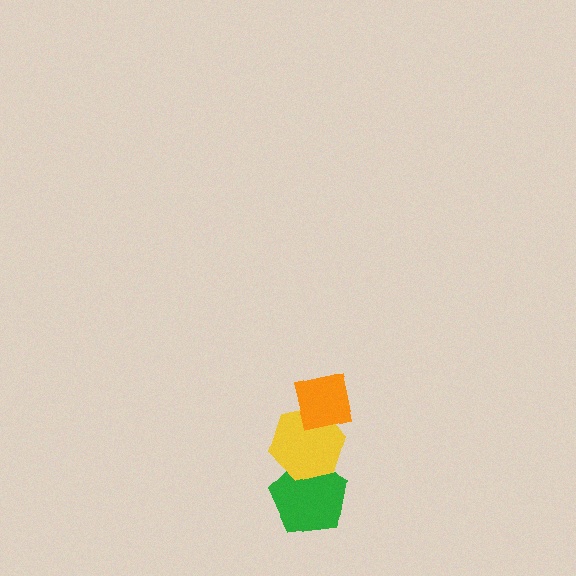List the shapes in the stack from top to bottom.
From top to bottom: the orange square, the yellow hexagon, the green pentagon.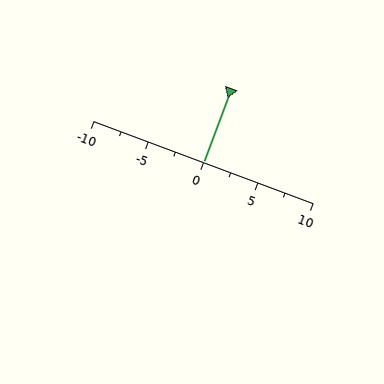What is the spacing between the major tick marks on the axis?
The major ticks are spaced 5 apart.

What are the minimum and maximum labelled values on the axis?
The axis runs from -10 to 10.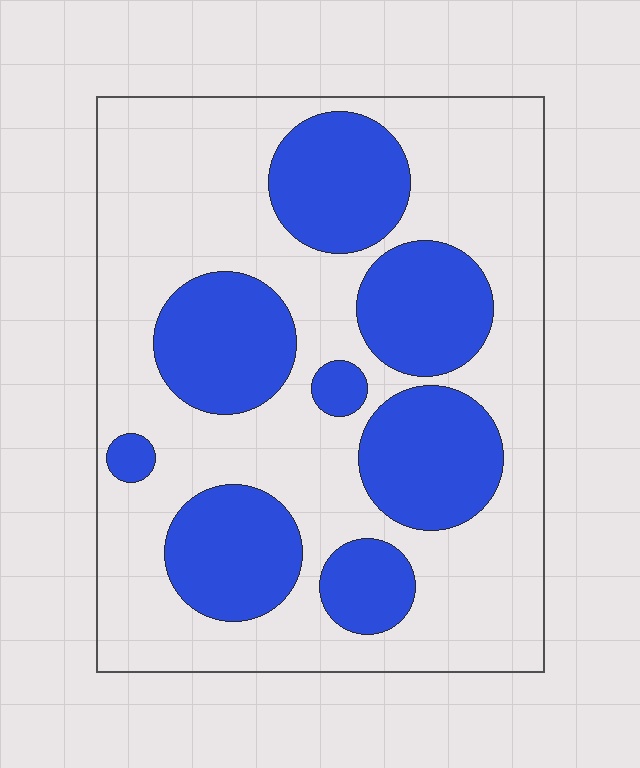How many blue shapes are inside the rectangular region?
8.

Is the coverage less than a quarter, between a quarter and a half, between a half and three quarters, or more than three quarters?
Between a quarter and a half.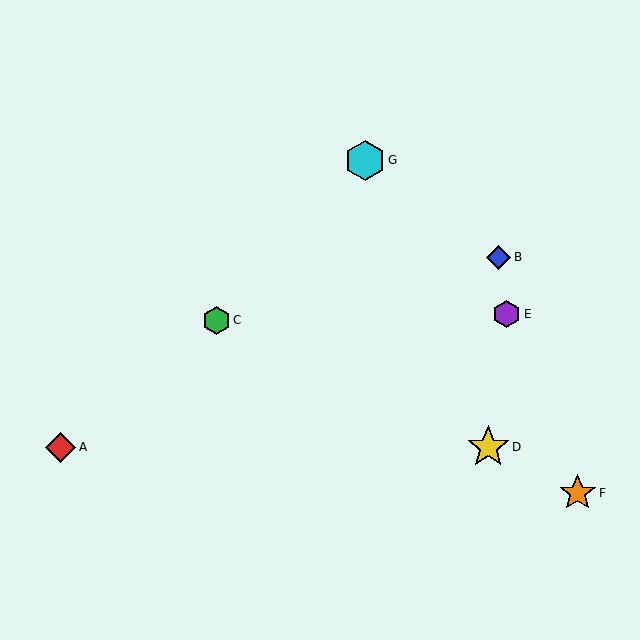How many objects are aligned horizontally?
2 objects (A, D) are aligned horizontally.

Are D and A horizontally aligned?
Yes, both are at y≈447.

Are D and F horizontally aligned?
No, D is at y≈447 and F is at y≈493.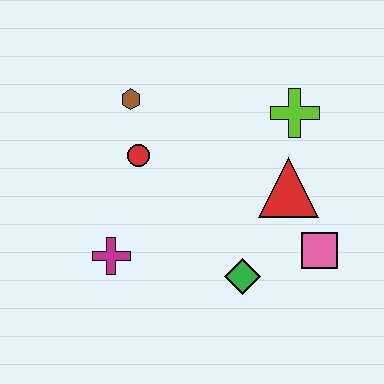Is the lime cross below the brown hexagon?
Yes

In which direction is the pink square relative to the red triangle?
The pink square is below the red triangle.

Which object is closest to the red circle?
The brown hexagon is closest to the red circle.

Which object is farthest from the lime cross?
The magenta cross is farthest from the lime cross.